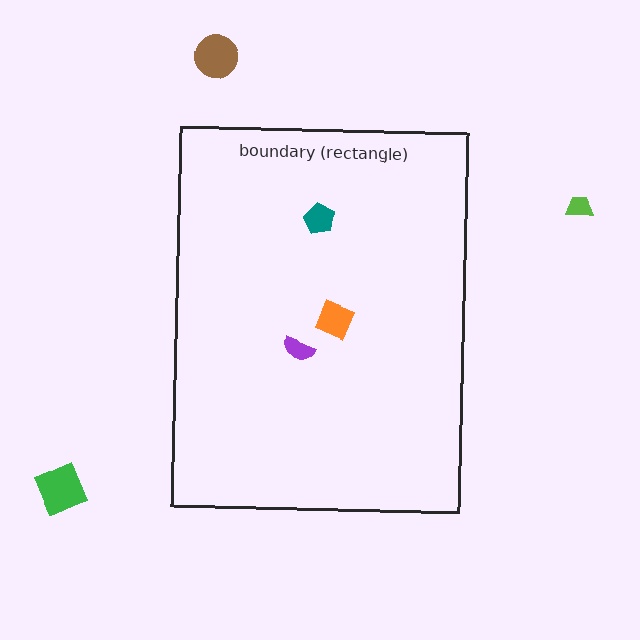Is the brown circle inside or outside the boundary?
Outside.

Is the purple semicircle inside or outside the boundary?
Inside.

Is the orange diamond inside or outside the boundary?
Inside.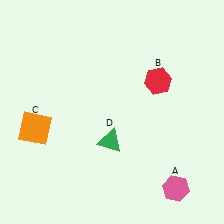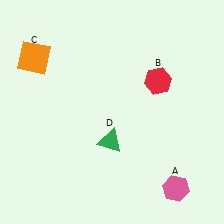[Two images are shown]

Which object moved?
The orange square (C) moved up.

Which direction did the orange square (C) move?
The orange square (C) moved up.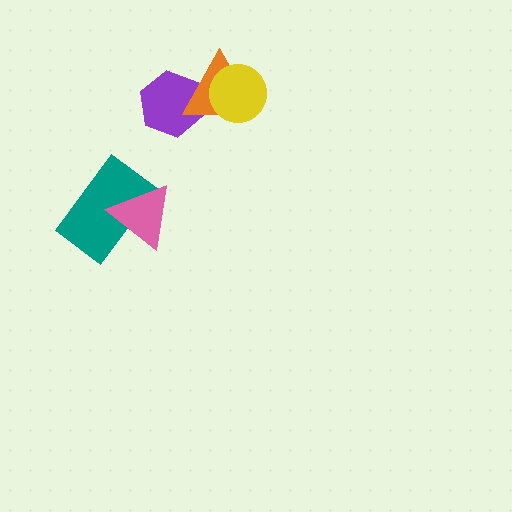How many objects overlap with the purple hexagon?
1 object overlaps with the purple hexagon.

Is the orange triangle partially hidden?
Yes, it is partially covered by another shape.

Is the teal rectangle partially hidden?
Yes, it is partially covered by another shape.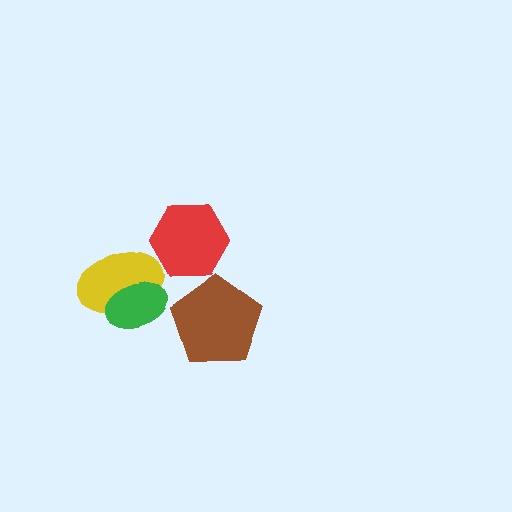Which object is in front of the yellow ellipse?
The green ellipse is in front of the yellow ellipse.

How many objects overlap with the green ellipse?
1 object overlaps with the green ellipse.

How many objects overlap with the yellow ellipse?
1 object overlaps with the yellow ellipse.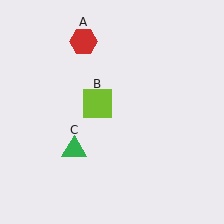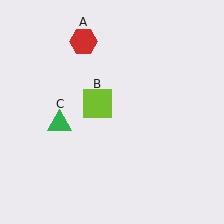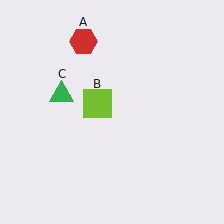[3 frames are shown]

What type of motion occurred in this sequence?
The green triangle (object C) rotated clockwise around the center of the scene.